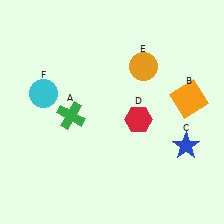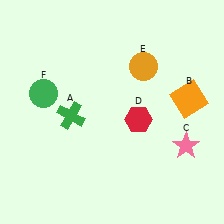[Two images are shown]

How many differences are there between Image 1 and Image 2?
There are 2 differences between the two images.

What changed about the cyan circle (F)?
In Image 1, F is cyan. In Image 2, it changed to green.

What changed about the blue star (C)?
In Image 1, C is blue. In Image 2, it changed to pink.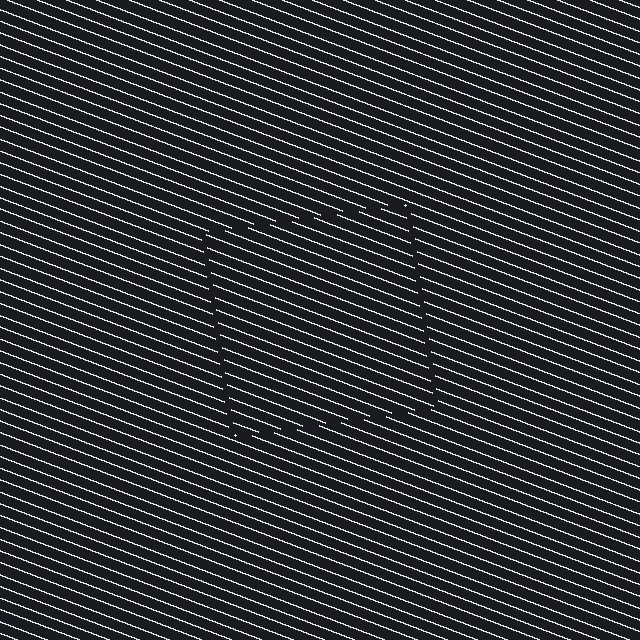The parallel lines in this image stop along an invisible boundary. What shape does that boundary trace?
An illusory square. The interior of the shape contains the same grating, shifted by half a period — the contour is defined by the phase discontinuity where line-ends from the inner and outer gratings abut.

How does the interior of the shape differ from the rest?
The interior of the shape contains the same grating, shifted by half a period — the contour is defined by the phase discontinuity where line-ends from the inner and outer gratings abut.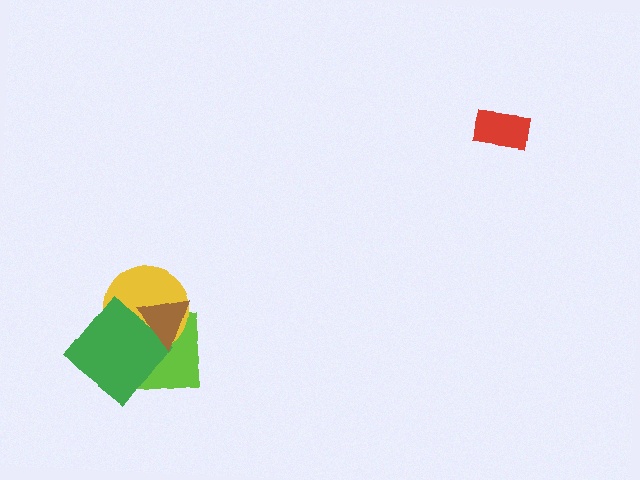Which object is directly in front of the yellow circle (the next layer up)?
The green diamond is directly in front of the yellow circle.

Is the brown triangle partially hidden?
No, no other shape covers it.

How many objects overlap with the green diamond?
3 objects overlap with the green diamond.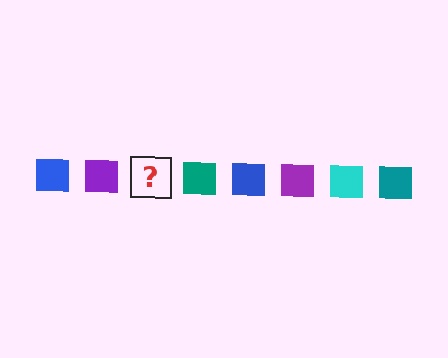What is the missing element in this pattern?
The missing element is a cyan square.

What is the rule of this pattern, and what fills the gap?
The rule is that the pattern cycles through blue, purple, cyan, teal squares. The gap should be filled with a cyan square.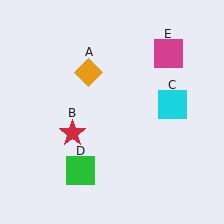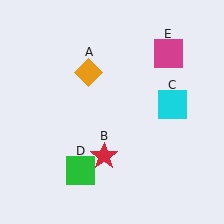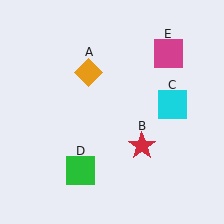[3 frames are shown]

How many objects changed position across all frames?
1 object changed position: red star (object B).